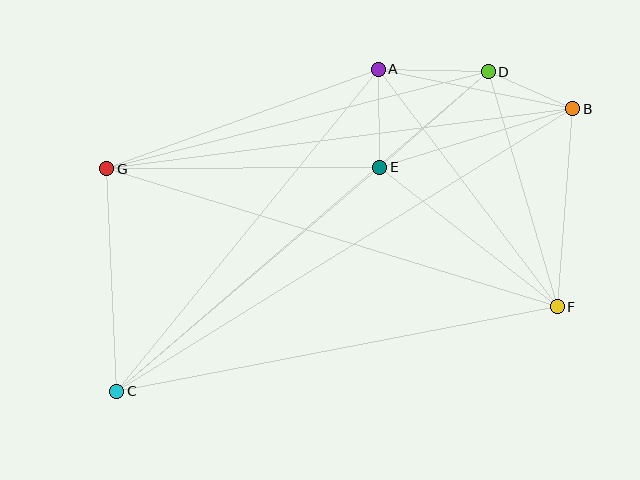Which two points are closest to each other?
Points B and D are closest to each other.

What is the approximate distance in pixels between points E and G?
The distance between E and G is approximately 273 pixels.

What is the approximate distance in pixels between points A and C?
The distance between A and C is approximately 415 pixels.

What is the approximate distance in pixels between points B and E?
The distance between B and E is approximately 202 pixels.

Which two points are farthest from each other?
Points B and C are farthest from each other.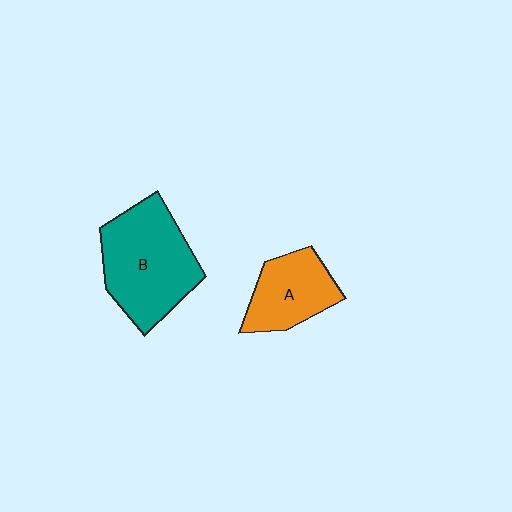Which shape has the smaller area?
Shape A (orange).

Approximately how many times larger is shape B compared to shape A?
Approximately 1.6 times.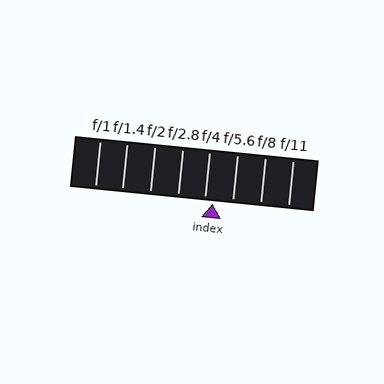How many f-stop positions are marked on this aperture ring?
There are 8 f-stop positions marked.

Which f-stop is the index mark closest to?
The index mark is closest to f/4.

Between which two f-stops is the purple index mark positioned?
The index mark is between f/4 and f/5.6.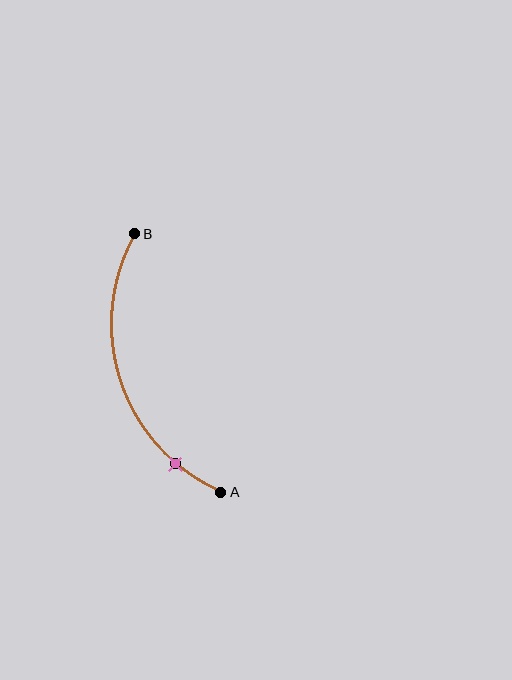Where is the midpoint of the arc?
The arc midpoint is the point on the curve farthest from the straight line joining A and B. It sits to the left of that line.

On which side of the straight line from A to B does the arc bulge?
The arc bulges to the left of the straight line connecting A and B.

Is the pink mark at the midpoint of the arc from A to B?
No. The pink mark lies on the arc but is closer to endpoint A. The arc midpoint would be at the point on the curve equidistant along the arc from both A and B.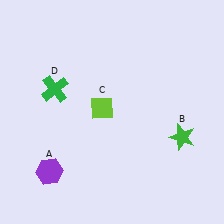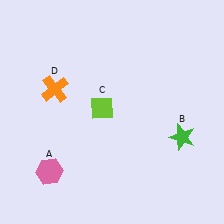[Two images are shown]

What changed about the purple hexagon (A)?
In Image 1, A is purple. In Image 2, it changed to pink.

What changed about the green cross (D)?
In Image 1, D is green. In Image 2, it changed to orange.